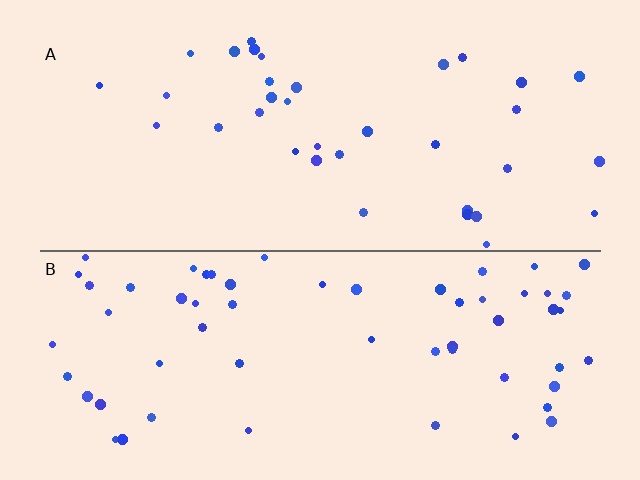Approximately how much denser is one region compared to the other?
Approximately 1.7× — region B over region A.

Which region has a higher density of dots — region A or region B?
B (the bottom).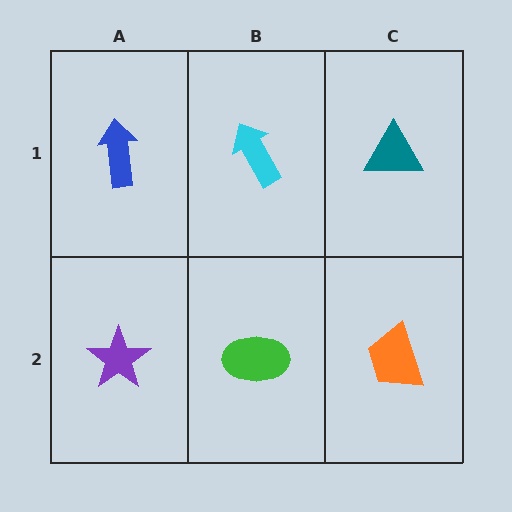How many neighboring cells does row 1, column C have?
2.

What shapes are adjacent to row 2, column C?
A teal triangle (row 1, column C), a green ellipse (row 2, column B).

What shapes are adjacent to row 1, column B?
A green ellipse (row 2, column B), a blue arrow (row 1, column A), a teal triangle (row 1, column C).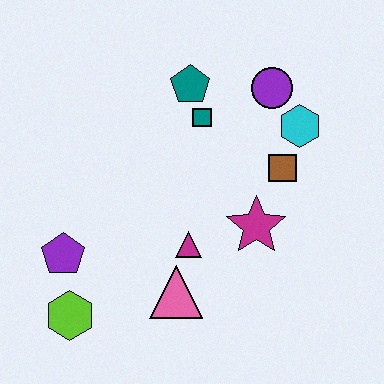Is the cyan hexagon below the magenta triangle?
No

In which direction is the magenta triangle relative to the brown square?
The magenta triangle is to the left of the brown square.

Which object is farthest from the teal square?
The lime hexagon is farthest from the teal square.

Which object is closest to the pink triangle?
The magenta triangle is closest to the pink triangle.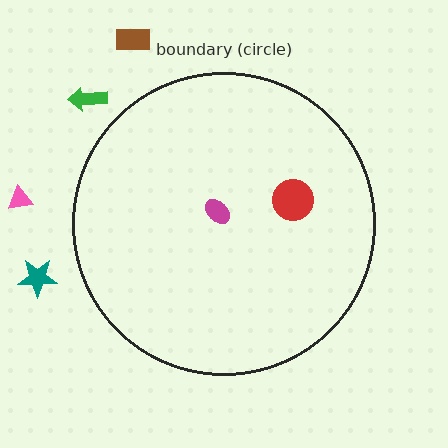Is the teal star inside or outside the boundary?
Outside.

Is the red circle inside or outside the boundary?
Inside.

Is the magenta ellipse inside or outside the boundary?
Inside.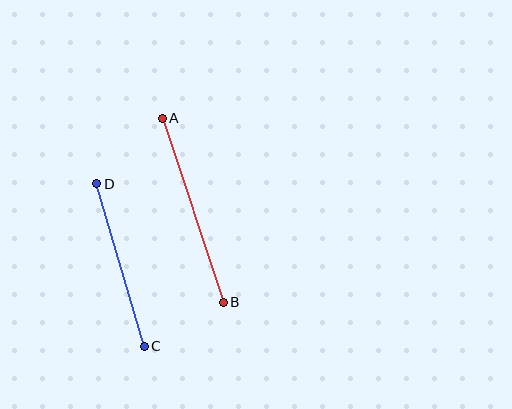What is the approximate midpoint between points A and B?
The midpoint is at approximately (193, 210) pixels.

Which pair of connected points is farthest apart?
Points A and B are farthest apart.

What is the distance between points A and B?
The distance is approximately 194 pixels.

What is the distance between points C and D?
The distance is approximately 169 pixels.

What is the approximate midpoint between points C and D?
The midpoint is at approximately (121, 265) pixels.